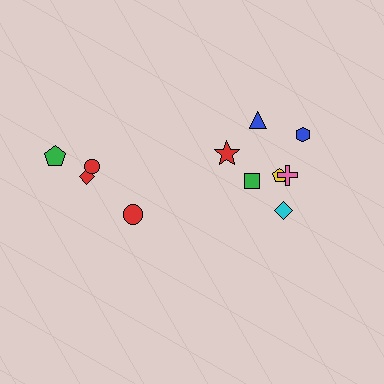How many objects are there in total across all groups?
There are 11 objects.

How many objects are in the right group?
There are 7 objects.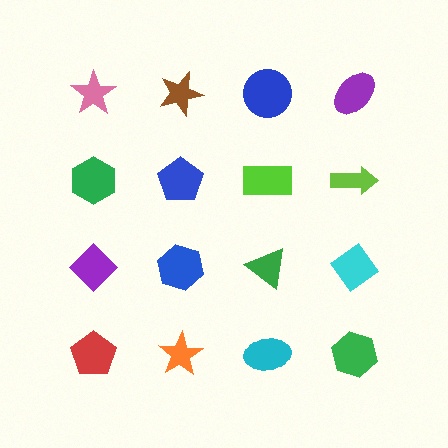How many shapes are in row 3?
4 shapes.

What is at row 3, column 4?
A cyan diamond.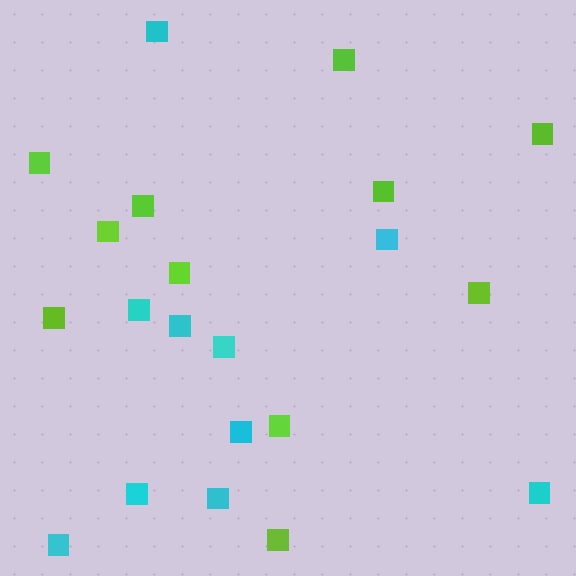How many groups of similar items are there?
There are 2 groups: one group of cyan squares (10) and one group of lime squares (11).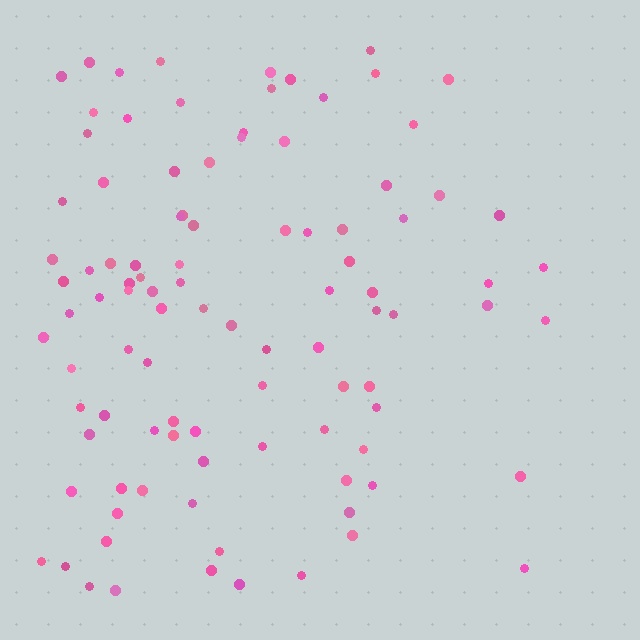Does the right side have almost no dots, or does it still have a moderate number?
Still a moderate number, just noticeably fewer than the left.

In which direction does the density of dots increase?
From right to left, with the left side densest.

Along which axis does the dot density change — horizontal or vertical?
Horizontal.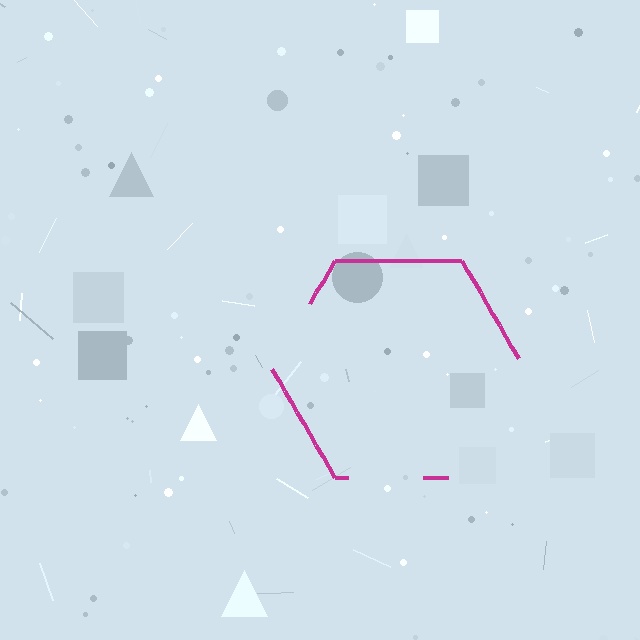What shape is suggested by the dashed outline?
The dashed outline suggests a hexagon.